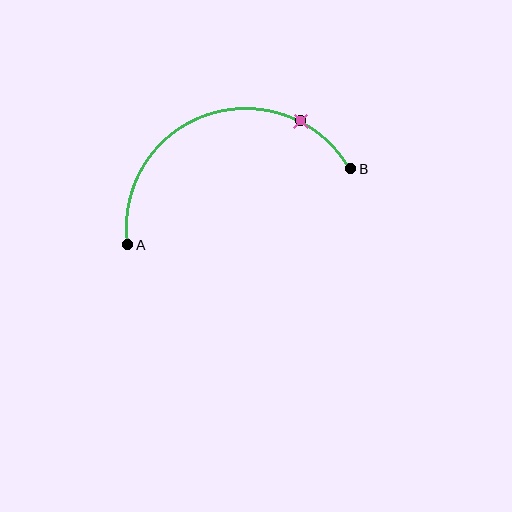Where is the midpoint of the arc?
The arc midpoint is the point on the curve farthest from the straight line joining A and B. It sits above that line.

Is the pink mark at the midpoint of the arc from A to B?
No. The pink mark lies on the arc but is closer to endpoint B. The arc midpoint would be at the point on the curve equidistant along the arc from both A and B.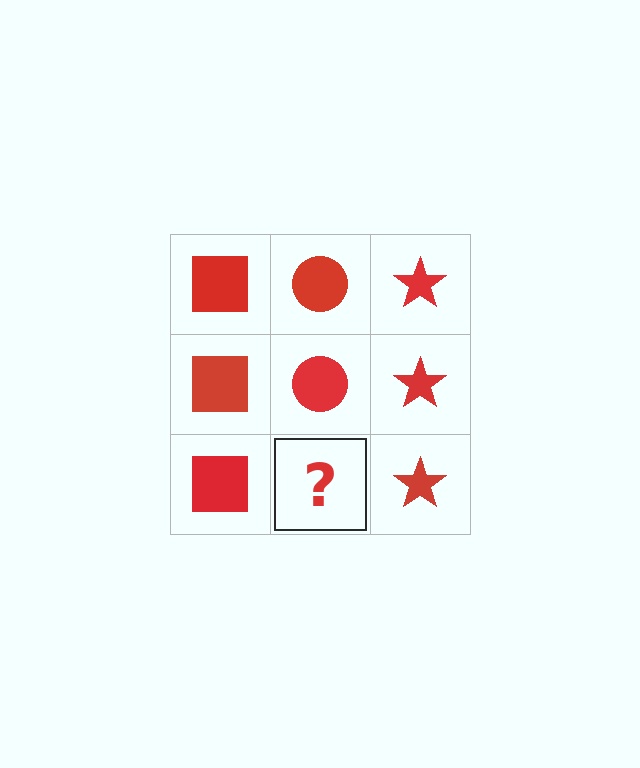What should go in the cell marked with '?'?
The missing cell should contain a red circle.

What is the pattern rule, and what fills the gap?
The rule is that each column has a consistent shape. The gap should be filled with a red circle.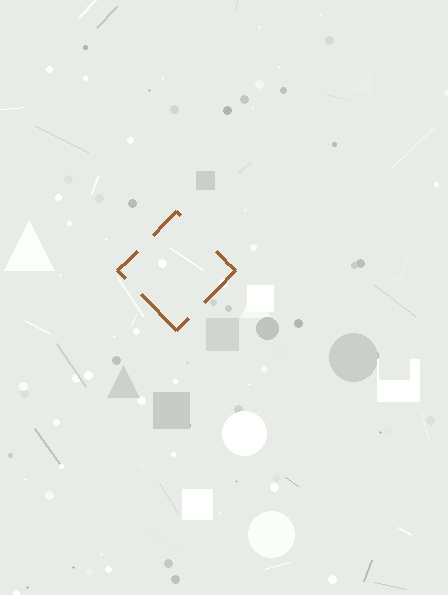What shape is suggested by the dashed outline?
The dashed outline suggests a diamond.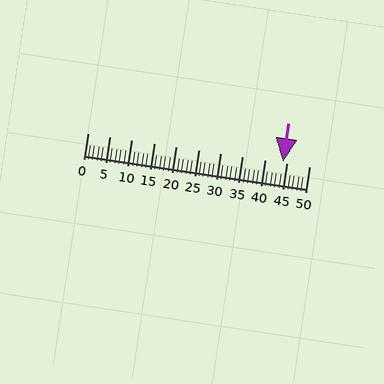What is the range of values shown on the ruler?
The ruler shows values from 0 to 50.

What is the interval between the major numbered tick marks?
The major tick marks are spaced 5 units apart.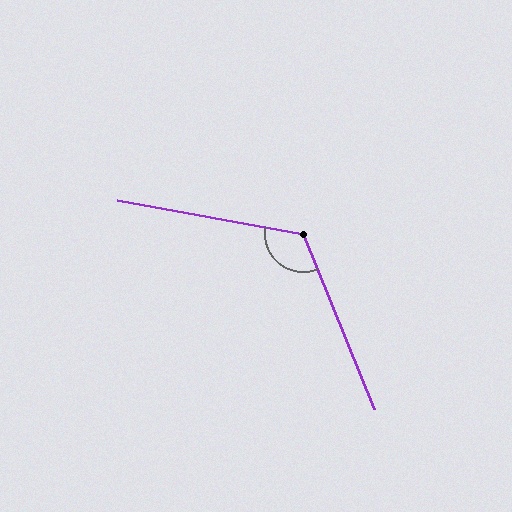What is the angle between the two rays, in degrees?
Approximately 122 degrees.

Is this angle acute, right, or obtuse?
It is obtuse.